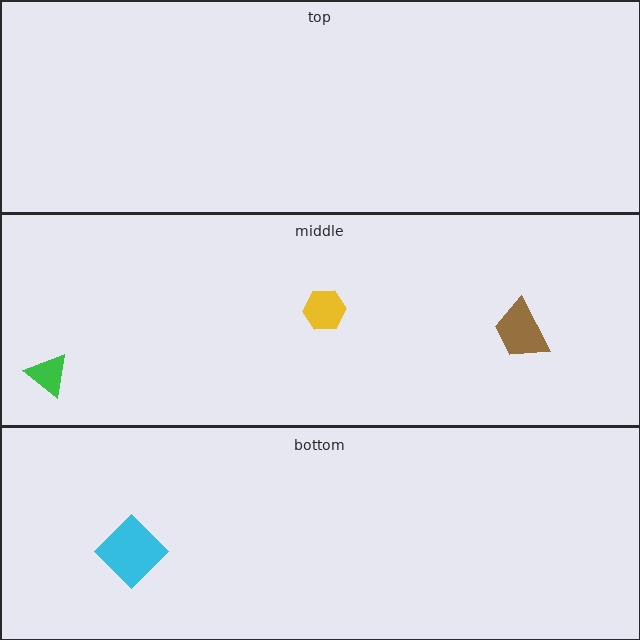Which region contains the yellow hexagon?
The middle region.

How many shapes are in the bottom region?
1.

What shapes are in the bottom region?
The cyan diamond.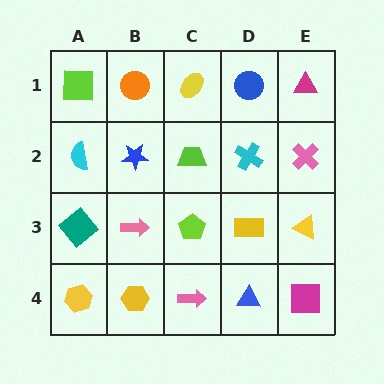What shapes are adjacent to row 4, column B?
A pink arrow (row 3, column B), a yellow hexagon (row 4, column A), a pink arrow (row 4, column C).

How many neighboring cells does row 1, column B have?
3.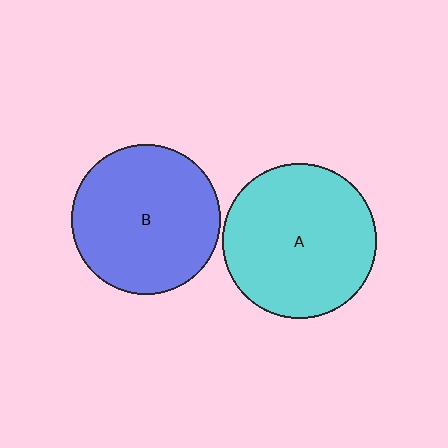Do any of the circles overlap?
No, none of the circles overlap.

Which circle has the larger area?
Circle A (cyan).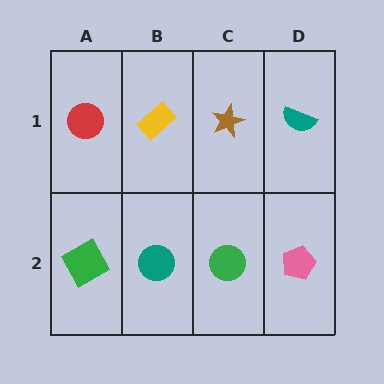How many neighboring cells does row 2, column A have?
2.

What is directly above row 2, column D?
A teal semicircle.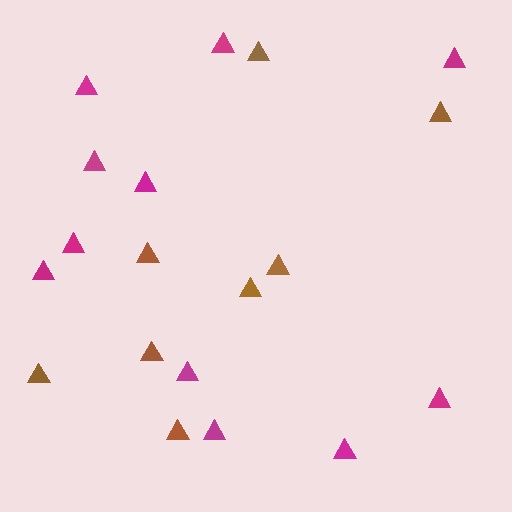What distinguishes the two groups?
There are 2 groups: one group of magenta triangles (11) and one group of brown triangles (8).